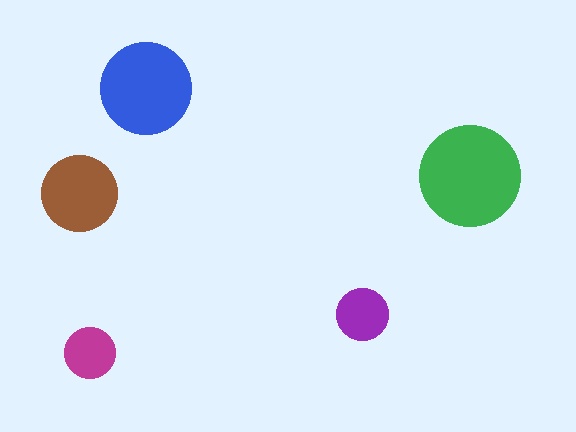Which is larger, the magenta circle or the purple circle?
The purple one.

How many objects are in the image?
There are 5 objects in the image.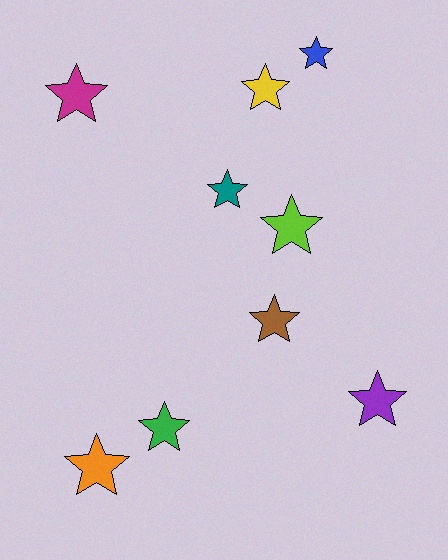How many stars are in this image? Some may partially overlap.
There are 9 stars.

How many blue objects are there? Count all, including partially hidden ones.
There is 1 blue object.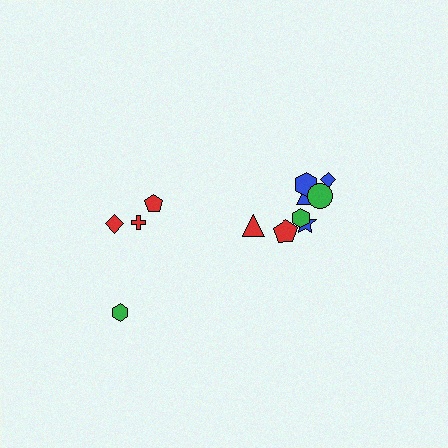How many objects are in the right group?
There are 8 objects.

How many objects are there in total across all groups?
There are 12 objects.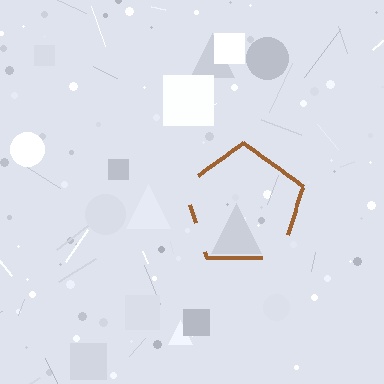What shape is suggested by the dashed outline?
The dashed outline suggests a pentagon.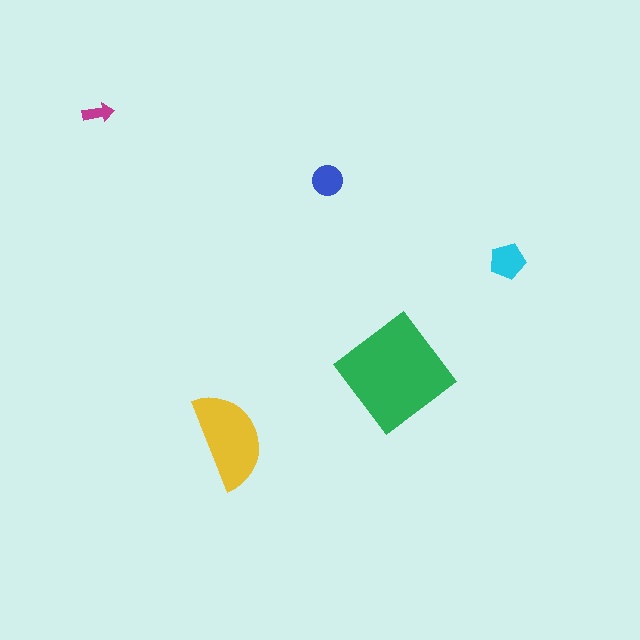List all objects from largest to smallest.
The green diamond, the yellow semicircle, the cyan pentagon, the blue circle, the magenta arrow.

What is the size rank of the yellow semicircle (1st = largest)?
2nd.